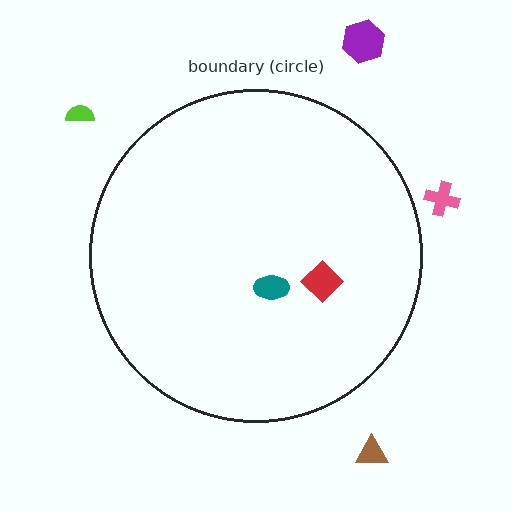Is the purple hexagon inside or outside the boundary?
Outside.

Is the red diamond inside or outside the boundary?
Inside.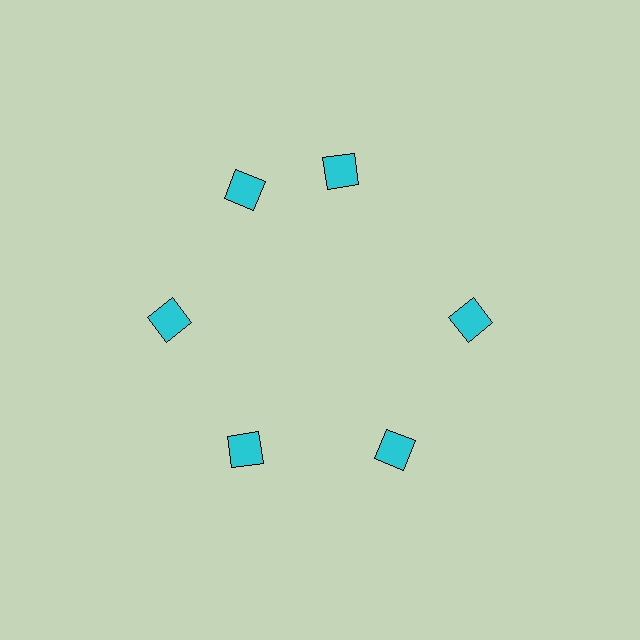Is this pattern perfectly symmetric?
No. The 6 cyan squares are arranged in a ring, but one element near the 1 o'clock position is rotated out of alignment along the ring, breaking the 6-fold rotational symmetry.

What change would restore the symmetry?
The symmetry would be restored by rotating it back into even spacing with its neighbors so that all 6 squares sit at equal angles and equal distance from the center.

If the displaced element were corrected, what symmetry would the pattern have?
It would have 6-fold rotational symmetry — the pattern would map onto itself every 60 degrees.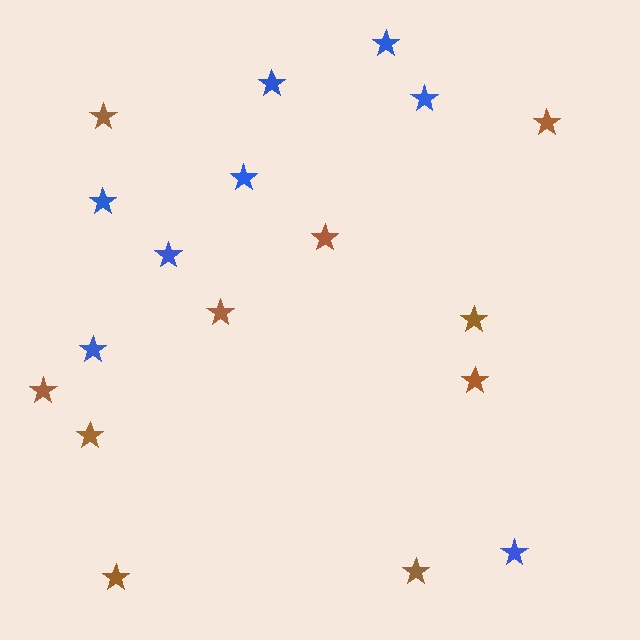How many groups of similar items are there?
There are 2 groups: one group of brown stars (10) and one group of blue stars (8).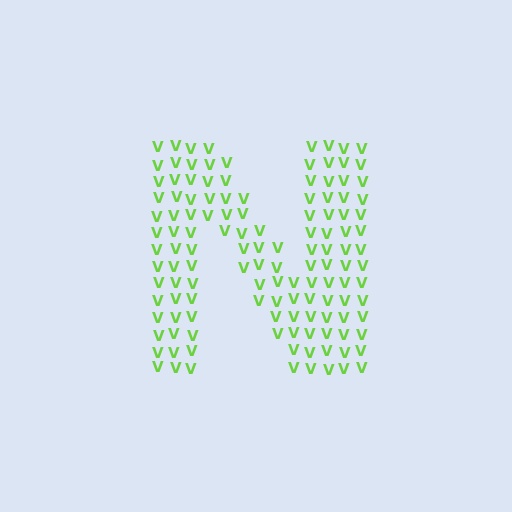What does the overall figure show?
The overall figure shows the letter N.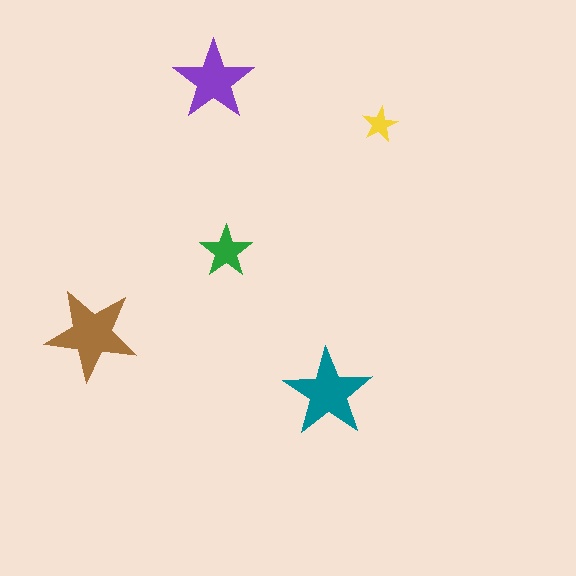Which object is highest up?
The purple star is topmost.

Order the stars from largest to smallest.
the brown one, the teal one, the purple one, the green one, the yellow one.